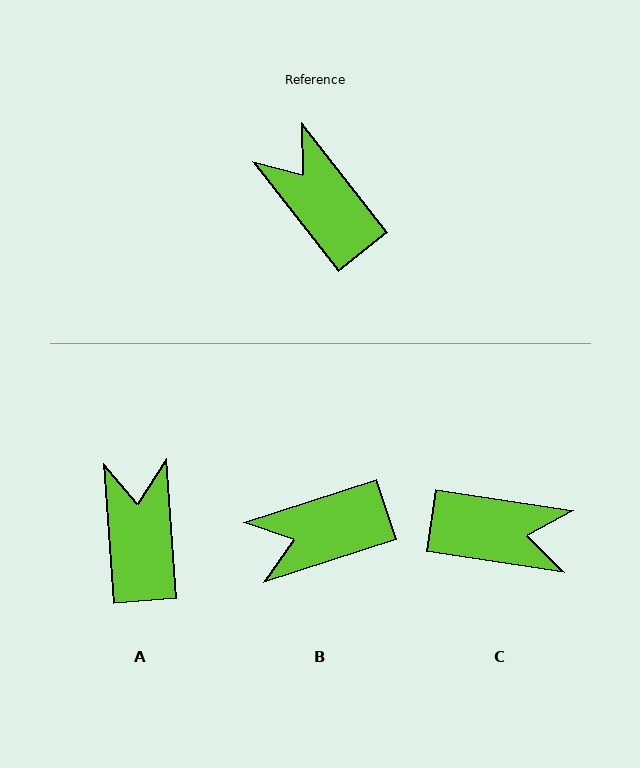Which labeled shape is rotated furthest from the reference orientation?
C, about 137 degrees away.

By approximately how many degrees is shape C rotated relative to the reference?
Approximately 137 degrees clockwise.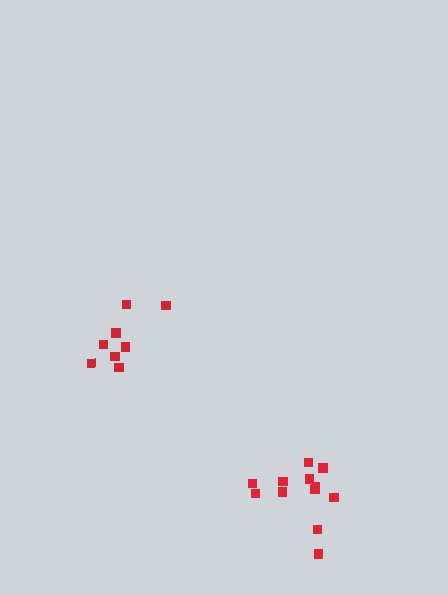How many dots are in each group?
Group 1: 8 dots, Group 2: 12 dots (20 total).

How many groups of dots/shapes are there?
There are 2 groups.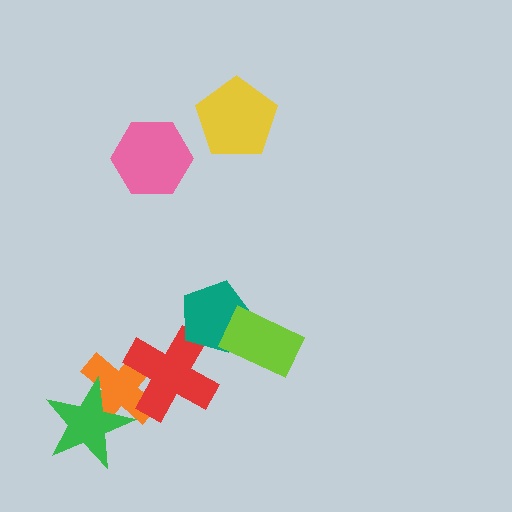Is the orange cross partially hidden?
Yes, it is partially covered by another shape.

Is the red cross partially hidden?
Yes, it is partially covered by another shape.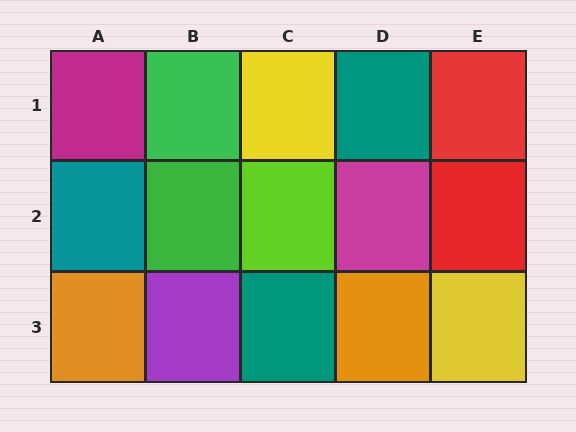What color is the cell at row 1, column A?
Magenta.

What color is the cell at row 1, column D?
Teal.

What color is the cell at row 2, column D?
Magenta.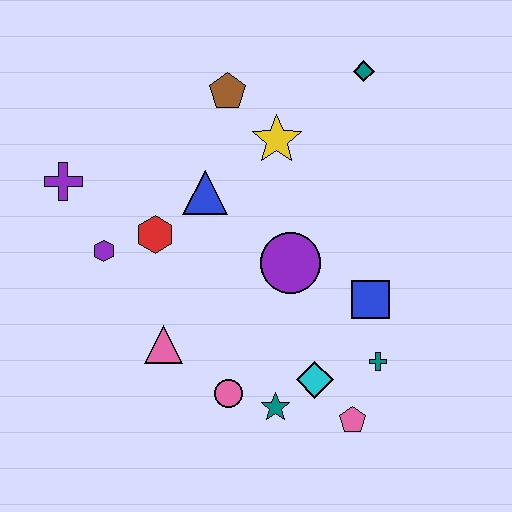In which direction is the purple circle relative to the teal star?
The purple circle is above the teal star.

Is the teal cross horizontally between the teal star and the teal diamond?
No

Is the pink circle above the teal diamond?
No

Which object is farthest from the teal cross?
The purple cross is farthest from the teal cross.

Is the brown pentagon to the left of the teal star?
Yes